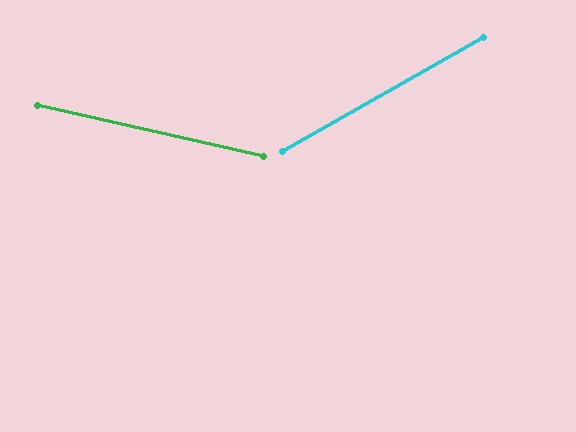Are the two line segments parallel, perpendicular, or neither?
Neither parallel nor perpendicular — they differ by about 42°.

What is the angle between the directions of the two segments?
Approximately 42 degrees.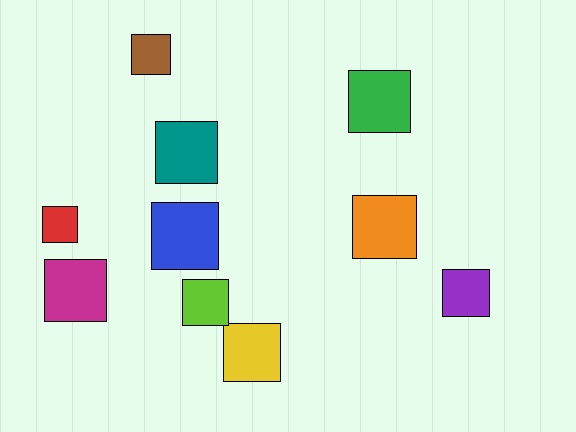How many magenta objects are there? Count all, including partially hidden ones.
There is 1 magenta object.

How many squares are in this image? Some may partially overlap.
There are 10 squares.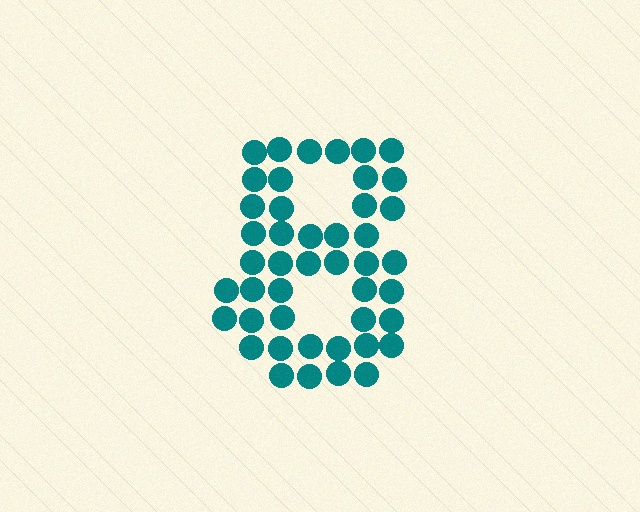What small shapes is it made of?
It is made of small circles.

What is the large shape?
The large shape is the digit 8.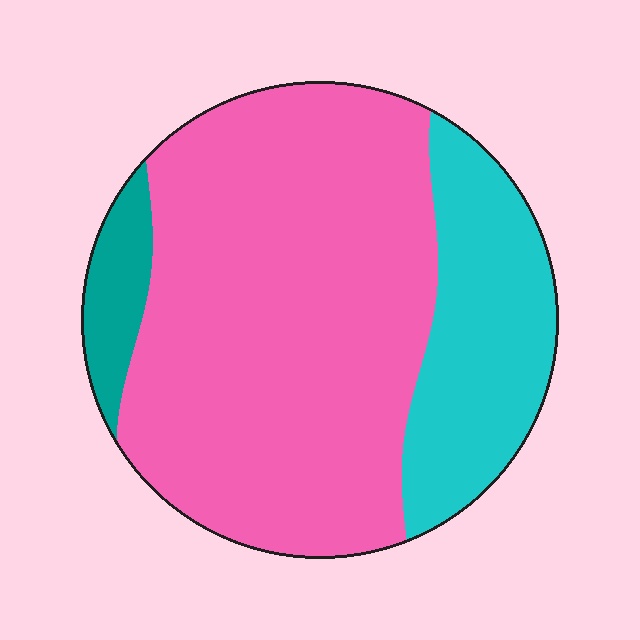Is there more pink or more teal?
Pink.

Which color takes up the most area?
Pink, at roughly 70%.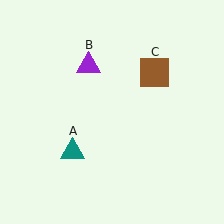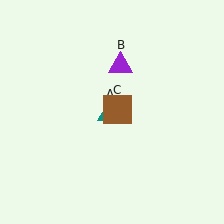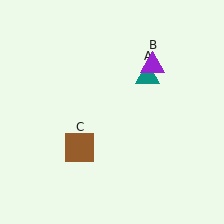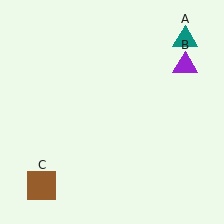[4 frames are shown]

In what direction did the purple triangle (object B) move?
The purple triangle (object B) moved right.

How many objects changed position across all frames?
3 objects changed position: teal triangle (object A), purple triangle (object B), brown square (object C).